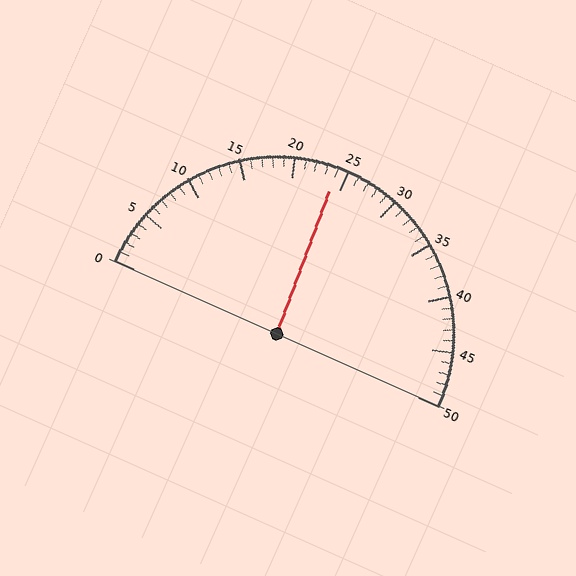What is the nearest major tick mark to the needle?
The nearest major tick mark is 25.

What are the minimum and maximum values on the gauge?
The gauge ranges from 0 to 50.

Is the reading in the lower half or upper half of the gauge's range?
The reading is in the lower half of the range (0 to 50).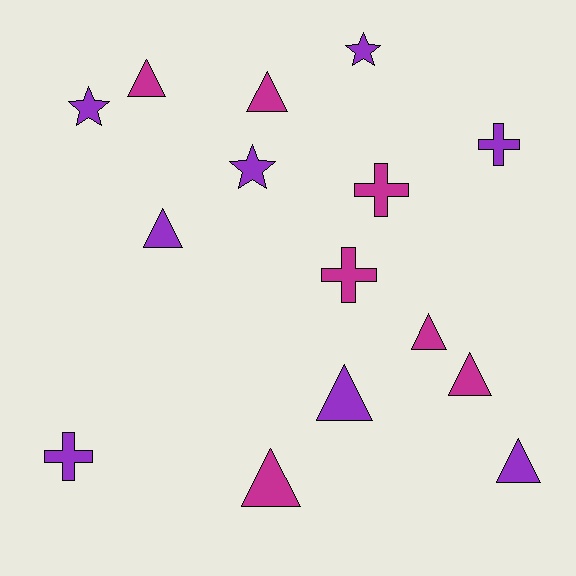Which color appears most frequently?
Purple, with 8 objects.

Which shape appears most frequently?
Triangle, with 8 objects.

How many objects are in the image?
There are 15 objects.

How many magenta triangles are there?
There are 5 magenta triangles.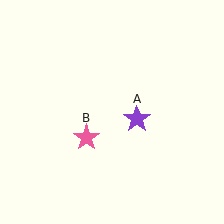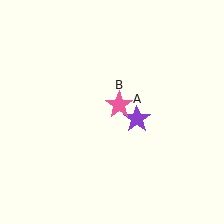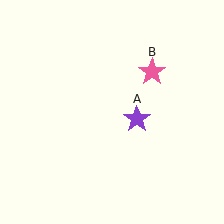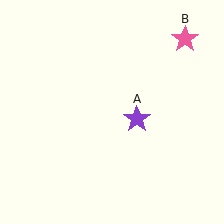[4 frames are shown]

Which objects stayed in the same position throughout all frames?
Purple star (object A) remained stationary.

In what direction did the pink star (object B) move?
The pink star (object B) moved up and to the right.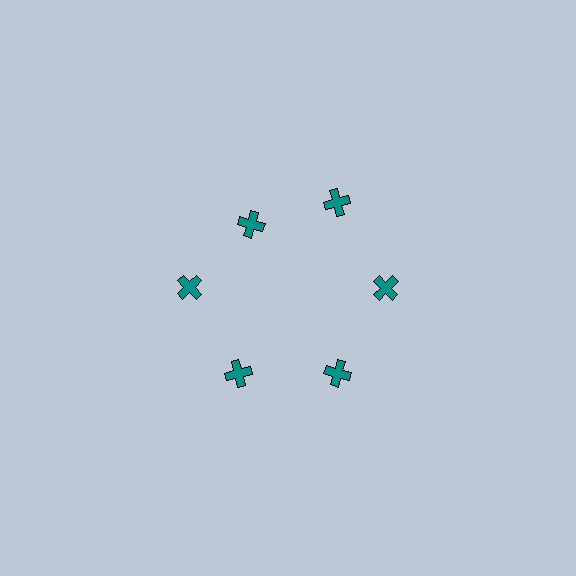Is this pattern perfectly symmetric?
No. The 6 teal crosses are arranged in a ring, but one element near the 11 o'clock position is pulled inward toward the center, breaking the 6-fold rotational symmetry.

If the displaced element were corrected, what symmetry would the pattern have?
It would have 6-fold rotational symmetry — the pattern would map onto itself every 60 degrees.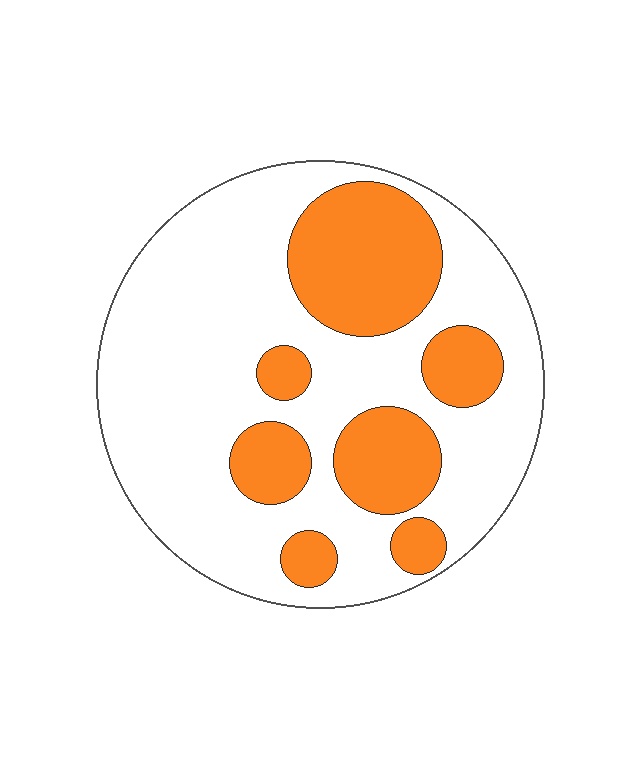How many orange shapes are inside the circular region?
7.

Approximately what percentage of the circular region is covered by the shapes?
Approximately 30%.